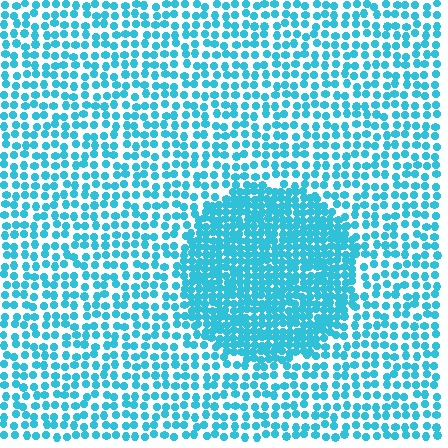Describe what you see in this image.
The image contains small cyan elements arranged at two different densities. A circle-shaped region is visible where the elements are more densely packed than the surrounding area.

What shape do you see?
I see a circle.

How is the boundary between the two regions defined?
The boundary is defined by a change in element density (approximately 2.1x ratio). All elements are the same color, size, and shape.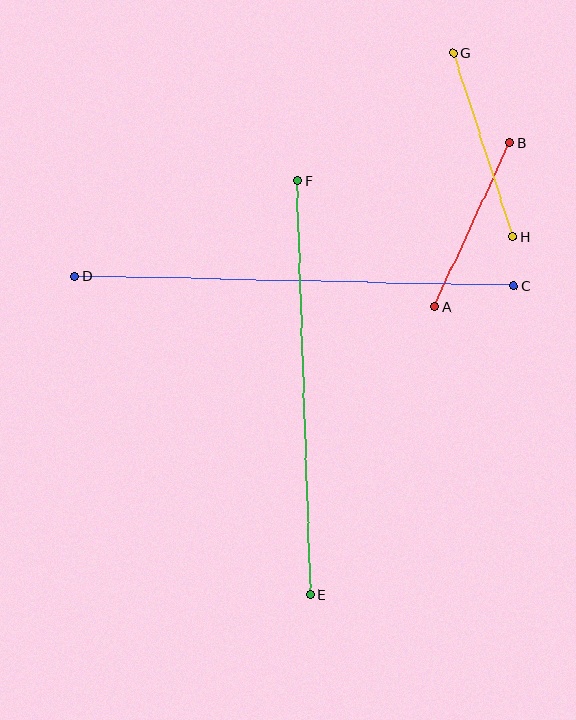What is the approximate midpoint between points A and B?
The midpoint is at approximately (473, 225) pixels.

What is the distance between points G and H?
The distance is approximately 193 pixels.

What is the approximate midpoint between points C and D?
The midpoint is at approximately (294, 281) pixels.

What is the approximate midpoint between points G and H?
The midpoint is at approximately (483, 145) pixels.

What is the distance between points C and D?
The distance is approximately 439 pixels.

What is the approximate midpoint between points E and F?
The midpoint is at approximately (304, 388) pixels.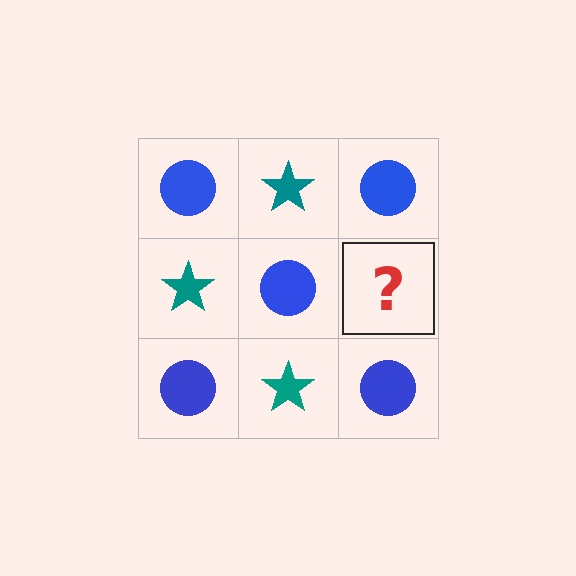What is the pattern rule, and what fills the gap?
The rule is that it alternates blue circle and teal star in a checkerboard pattern. The gap should be filled with a teal star.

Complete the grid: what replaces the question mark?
The question mark should be replaced with a teal star.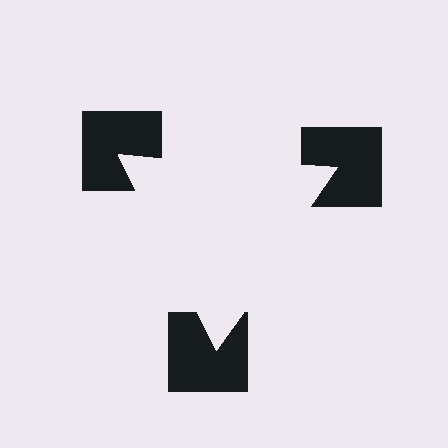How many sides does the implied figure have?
3 sides.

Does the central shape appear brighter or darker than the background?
It typically appears slightly brighter than the background, even though no actual brightness change is drawn.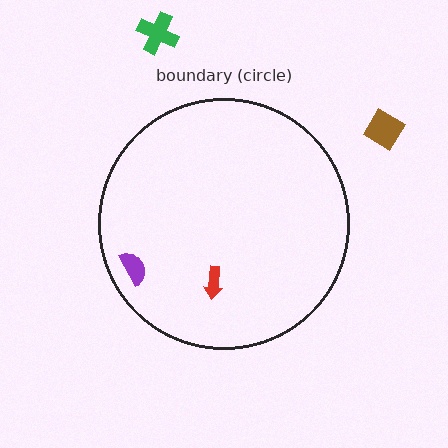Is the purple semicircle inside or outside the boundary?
Inside.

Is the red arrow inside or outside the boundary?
Inside.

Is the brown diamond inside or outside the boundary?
Outside.